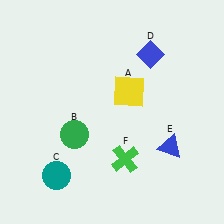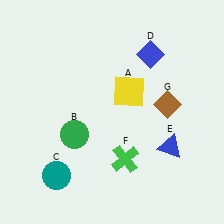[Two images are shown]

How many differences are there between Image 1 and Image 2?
There is 1 difference between the two images.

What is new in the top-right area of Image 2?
A brown diamond (G) was added in the top-right area of Image 2.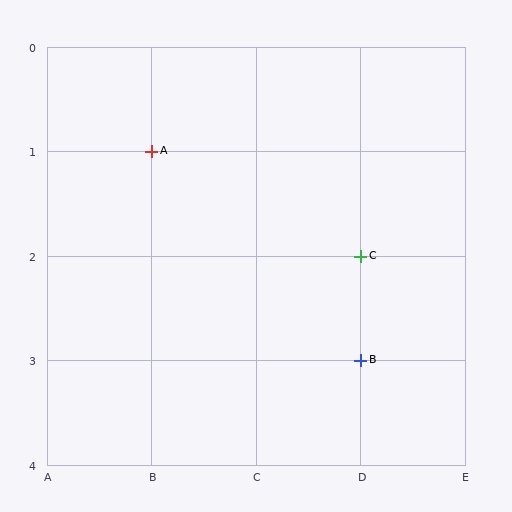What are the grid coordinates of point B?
Point B is at grid coordinates (D, 3).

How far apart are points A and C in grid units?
Points A and C are 2 columns and 1 row apart (about 2.2 grid units diagonally).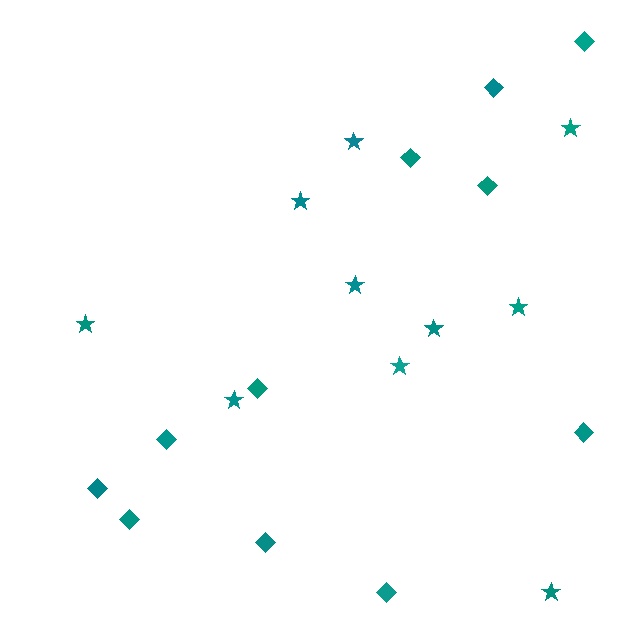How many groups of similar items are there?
There are 2 groups: one group of diamonds (11) and one group of stars (10).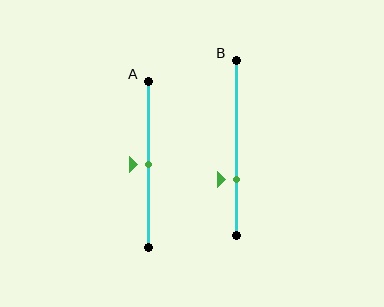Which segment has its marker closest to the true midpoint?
Segment A has its marker closest to the true midpoint.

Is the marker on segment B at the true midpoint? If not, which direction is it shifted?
No, the marker on segment B is shifted downward by about 18% of the segment length.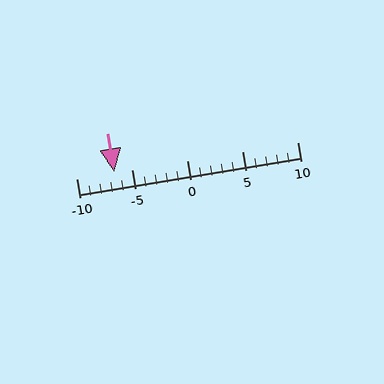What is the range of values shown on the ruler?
The ruler shows values from -10 to 10.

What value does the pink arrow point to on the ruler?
The pink arrow points to approximately -7.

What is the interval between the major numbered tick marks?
The major tick marks are spaced 5 units apart.